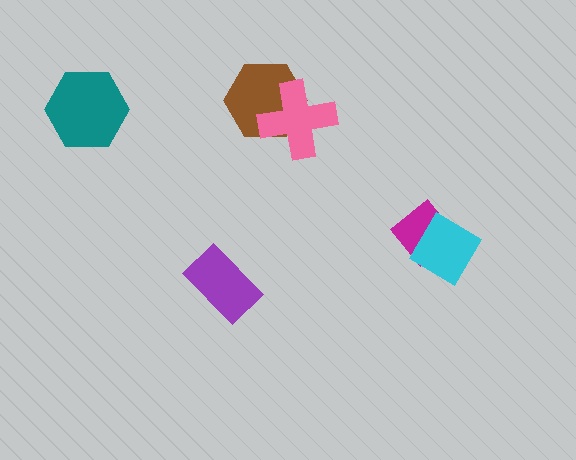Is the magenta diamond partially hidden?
Yes, it is partially covered by another shape.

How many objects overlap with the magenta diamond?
1 object overlaps with the magenta diamond.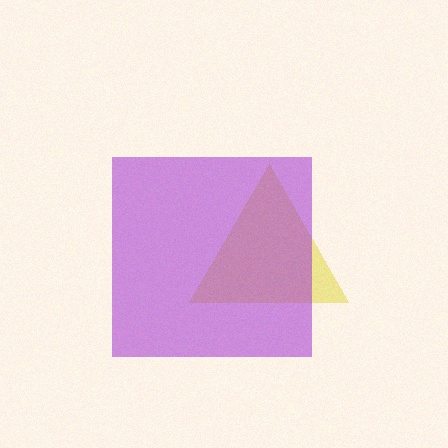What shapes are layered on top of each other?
The layered shapes are: a yellow triangle, a purple square.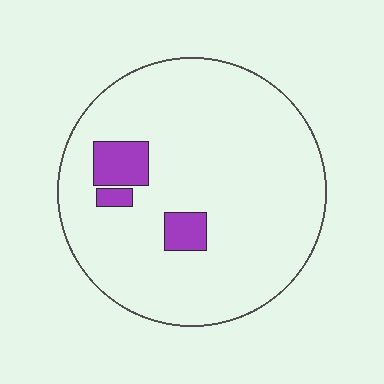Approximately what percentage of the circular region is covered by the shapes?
Approximately 10%.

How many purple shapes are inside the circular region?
3.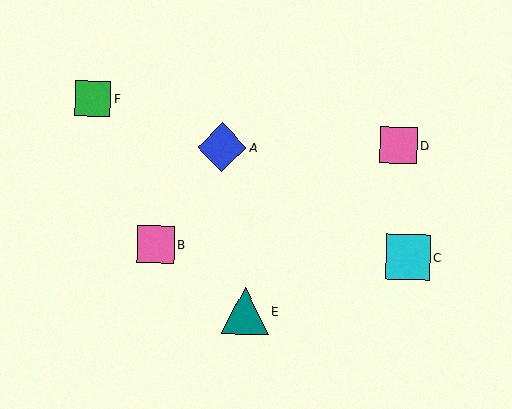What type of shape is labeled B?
Shape B is a pink square.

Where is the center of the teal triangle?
The center of the teal triangle is at (245, 311).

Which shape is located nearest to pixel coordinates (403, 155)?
The pink square (labeled D) at (399, 146) is nearest to that location.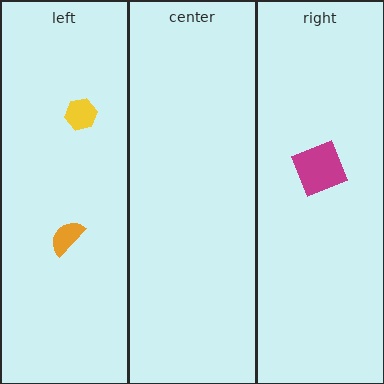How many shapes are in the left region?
2.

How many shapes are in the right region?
1.